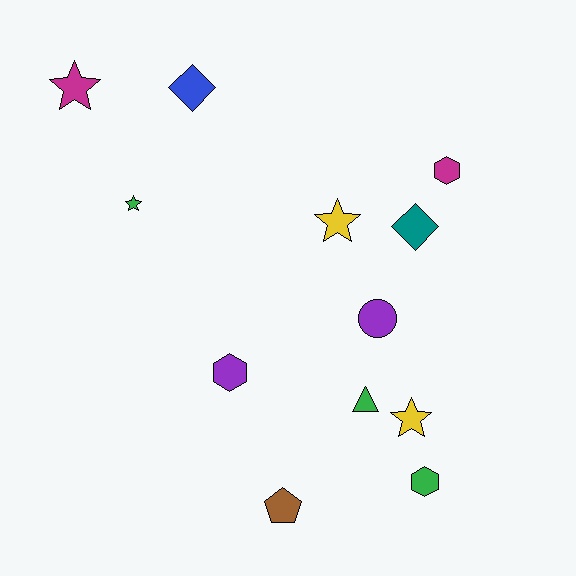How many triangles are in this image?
There is 1 triangle.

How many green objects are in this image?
There are 3 green objects.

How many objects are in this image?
There are 12 objects.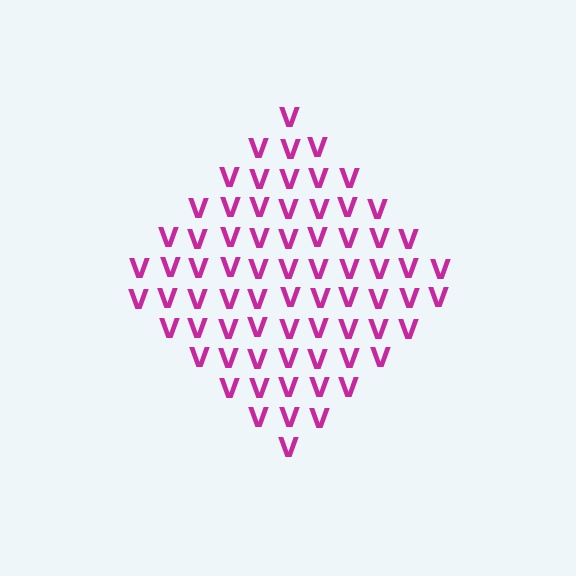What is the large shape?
The large shape is a diamond.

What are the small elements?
The small elements are letter V's.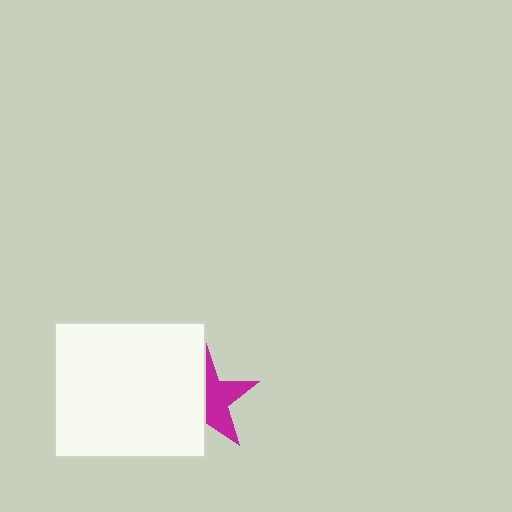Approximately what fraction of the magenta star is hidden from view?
Roughly 51% of the magenta star is hidden behind the white rectangle.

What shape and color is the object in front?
The object in front is a white rectangle.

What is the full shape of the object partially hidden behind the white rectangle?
The partially hidden object is a magenta star.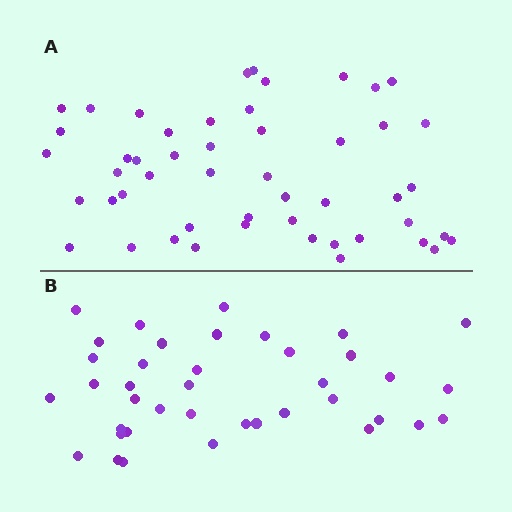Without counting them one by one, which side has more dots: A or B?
Region A (the top region) has more dots.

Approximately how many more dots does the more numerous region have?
Region A has roughly 12 or so more dots than region B.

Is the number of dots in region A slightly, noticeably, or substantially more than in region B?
Region A has noticeably more, but not dramatically so. The ratio is roughly 1.3 to 1.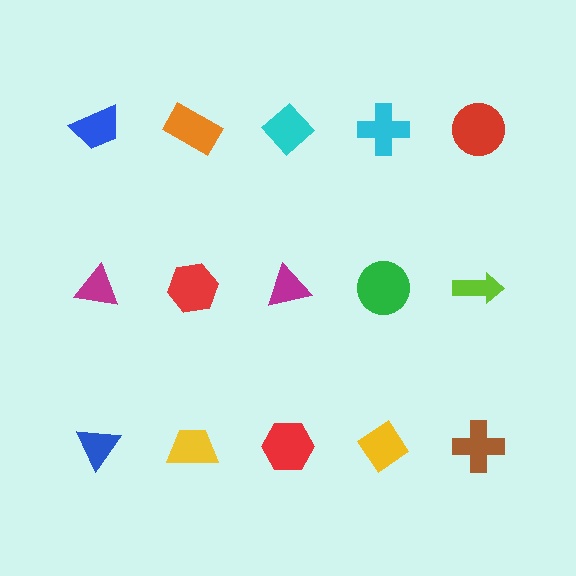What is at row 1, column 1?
A blue trapezoid.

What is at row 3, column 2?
A yellow trapezoid.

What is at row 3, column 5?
A brown cross.